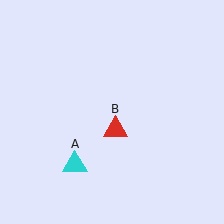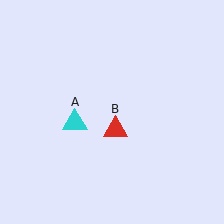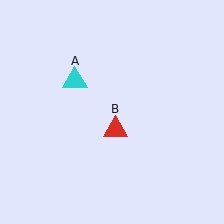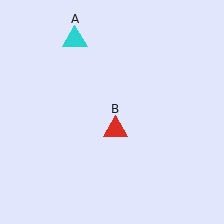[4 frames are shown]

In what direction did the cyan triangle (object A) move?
The cyan triangle (object A) moved up.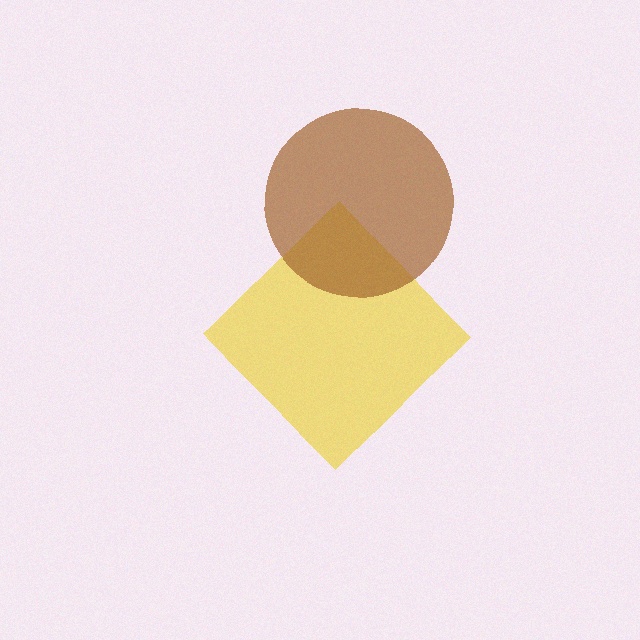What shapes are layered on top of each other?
The layered shapes are: a yellow diamond, a brown circle.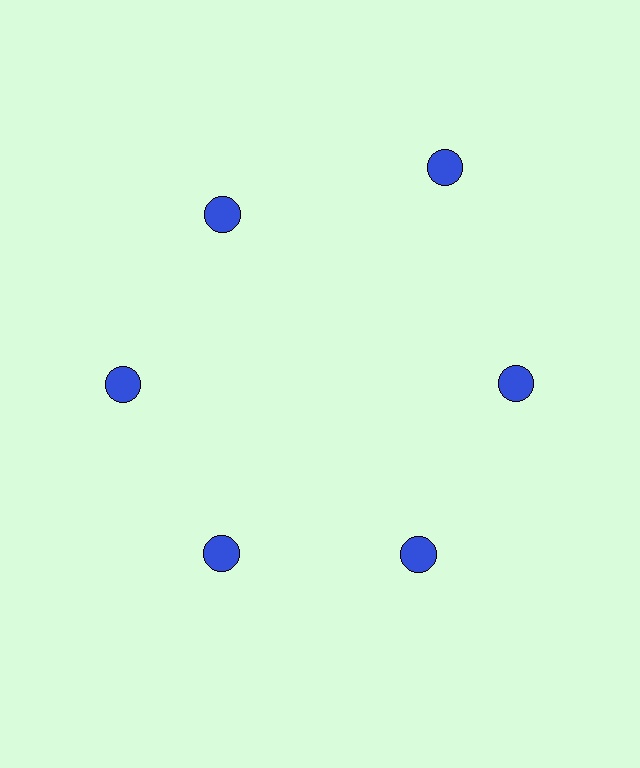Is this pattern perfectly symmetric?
No. The 6 blue circles are arranged in a ring, but one element near the 1 o'clock position is pushed outward from the center, breaking the 6-fold rotational symmetry.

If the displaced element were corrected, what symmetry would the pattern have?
It would have 6-fold rotational symmetry — the pattern would map onto itself every 60 degrees.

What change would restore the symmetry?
The symmetry would be restored by moving it inward, back onto the ring so that all 6 circles sit at equal angles and equal distance from the center.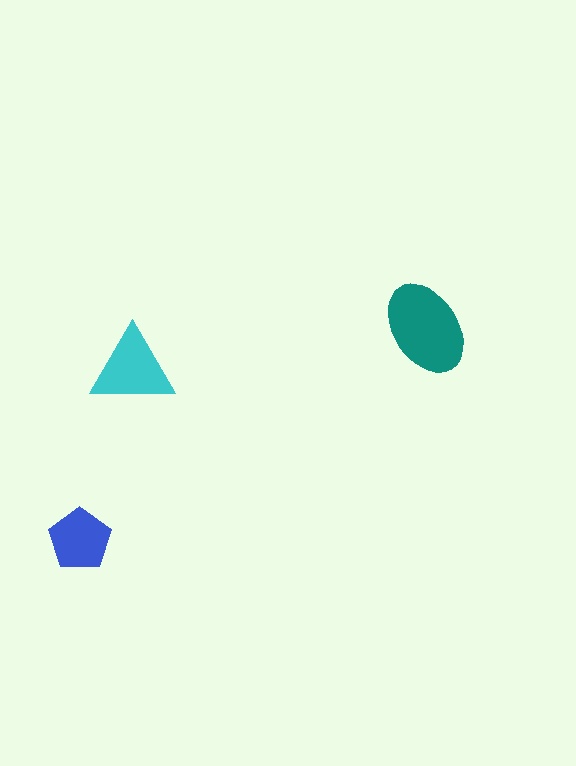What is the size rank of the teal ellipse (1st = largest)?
1st.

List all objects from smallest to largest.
The blue pentagon, the cyan triangle, the teal ellipse.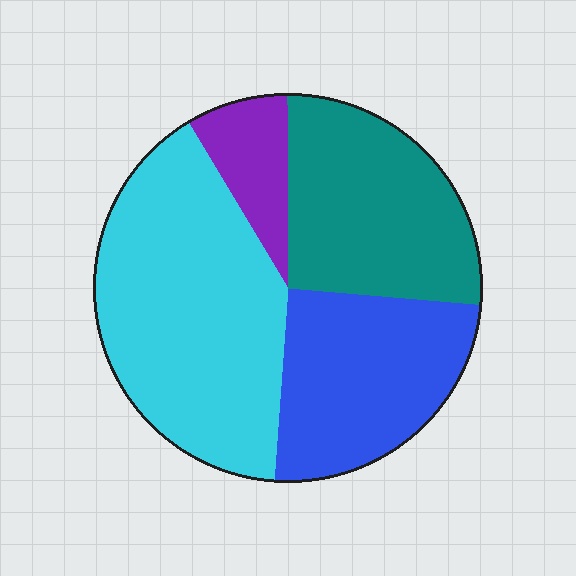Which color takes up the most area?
Cyan, at roughly 40%.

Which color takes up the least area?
Purple, at roughly 10%.